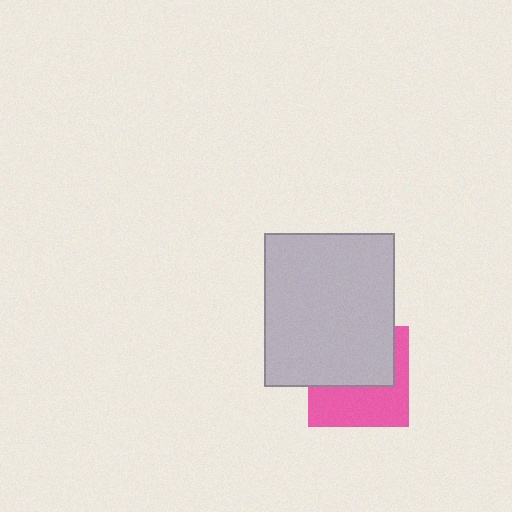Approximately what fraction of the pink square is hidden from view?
Roughly 52% of the pink square is hidden behind the light gray rectangle.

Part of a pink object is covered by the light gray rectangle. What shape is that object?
It is a square.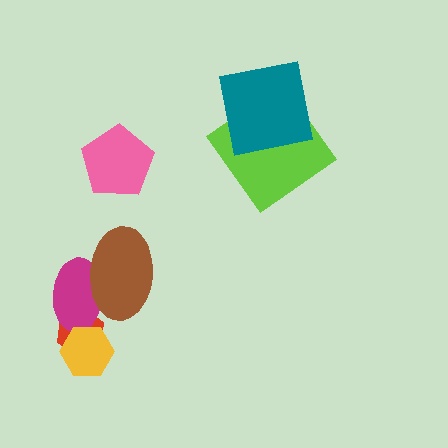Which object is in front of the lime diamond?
The teal square is in front of the lime diamond.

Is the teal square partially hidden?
No, no other shape covers it.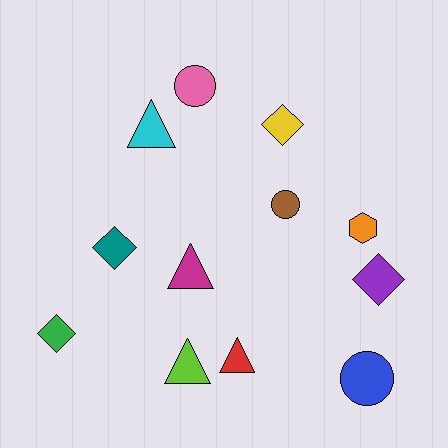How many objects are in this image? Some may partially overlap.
There are 12 objects.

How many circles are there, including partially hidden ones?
There are 3 circles.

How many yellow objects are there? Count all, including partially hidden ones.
There is 1 yellow object.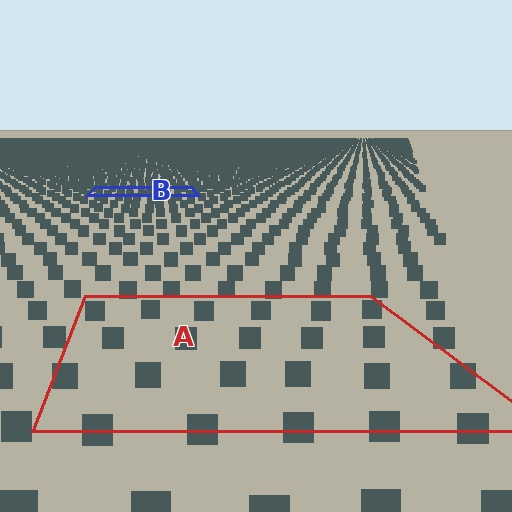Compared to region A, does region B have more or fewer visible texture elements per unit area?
Region B has more texture elements per unit area — they are packed more densely because it is farther away.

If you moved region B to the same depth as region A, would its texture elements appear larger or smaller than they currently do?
They would appear larger. At a closer depth, the same texture elements are projected at a bigger on-screen size.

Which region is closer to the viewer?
Region A is closer. The texture elements there are larger and more spread out.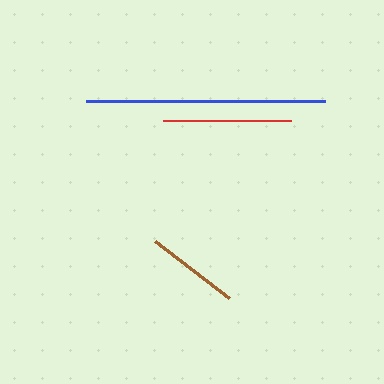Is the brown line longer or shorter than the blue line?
The blue line is longer than the brown line.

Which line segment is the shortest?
The brown line is the shortest at approximately 94 pixels.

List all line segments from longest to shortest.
From longest to shortest: blue, red, brown.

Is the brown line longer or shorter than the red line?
The red line is longer than the brown line.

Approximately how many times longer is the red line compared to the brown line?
The red line is approximately 1.4 times the length of the brown line.